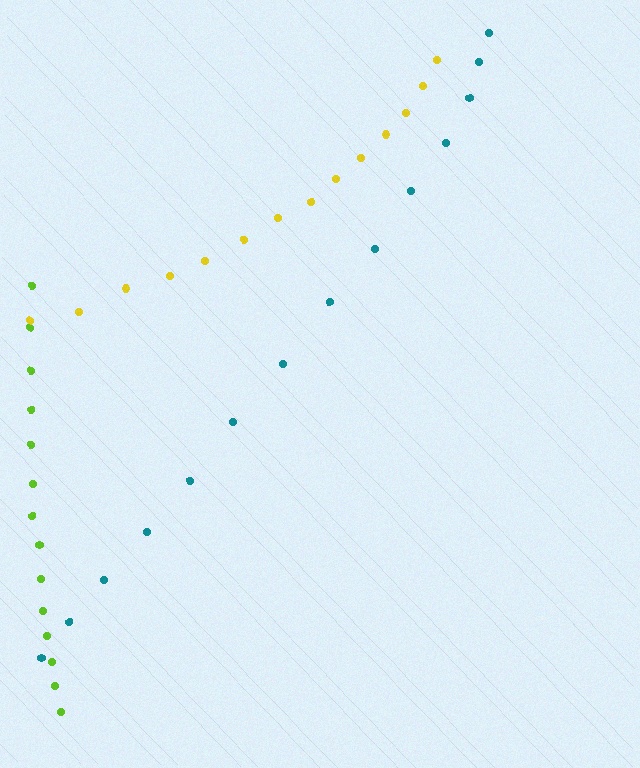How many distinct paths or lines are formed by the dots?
There are 3 distinct paths.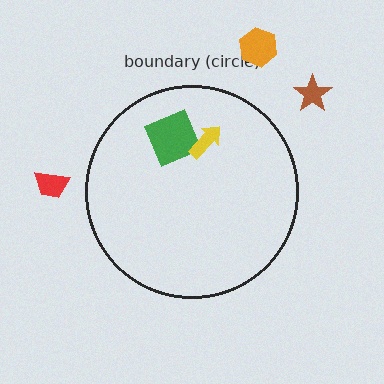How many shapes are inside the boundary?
2 inside, 3 outside.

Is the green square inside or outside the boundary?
Inside.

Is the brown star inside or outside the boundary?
Outside.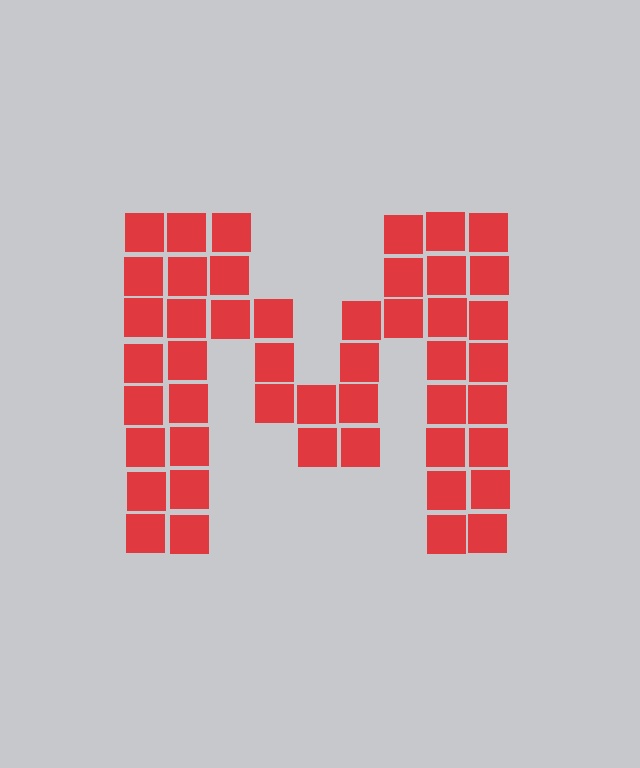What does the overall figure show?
The overall figure shows the letter M.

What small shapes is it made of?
It is made of small squares.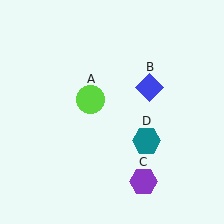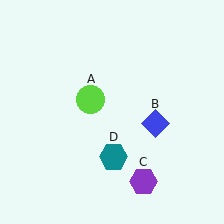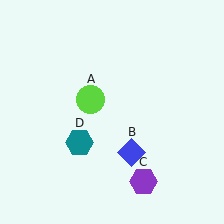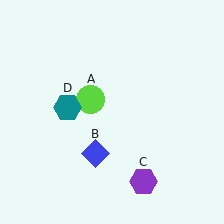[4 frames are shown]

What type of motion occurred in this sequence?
The blue diamond (object B), teal hexagon (object D) rotated clockwise around the center of the scene.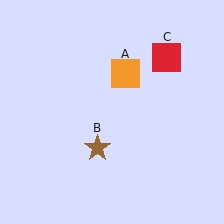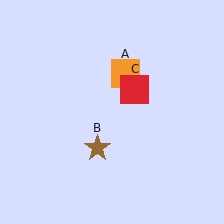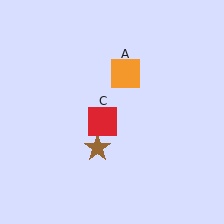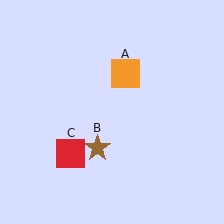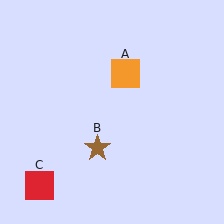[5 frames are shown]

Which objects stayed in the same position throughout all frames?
Orange square (object A) and brown star (object B) remained stationary.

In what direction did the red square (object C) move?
The red square (object C) moved down and to the left.